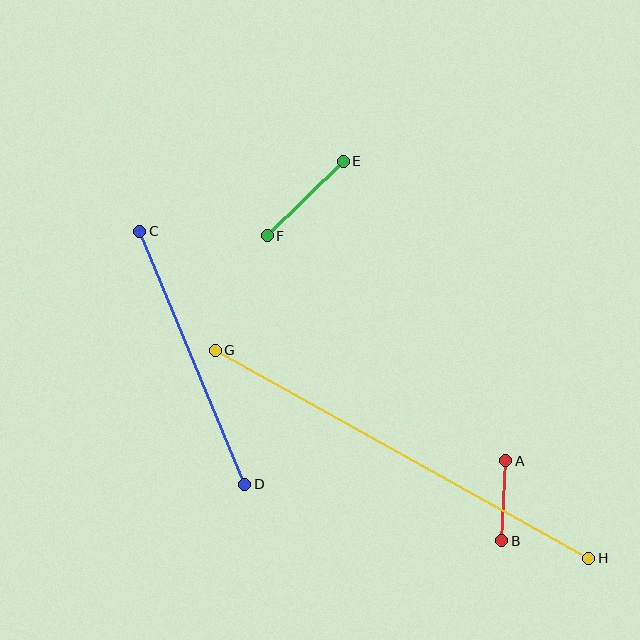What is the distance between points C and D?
The distance is approximately 274 pixels.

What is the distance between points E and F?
The distance is approximately 107 pixels.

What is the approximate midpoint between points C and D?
The midpoint is at approximately (192, 358) pixels.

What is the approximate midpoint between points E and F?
The midpoint is at approximately (305, 198) pixels.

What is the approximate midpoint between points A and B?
The midpoint is at approximately (504, 501) pixels.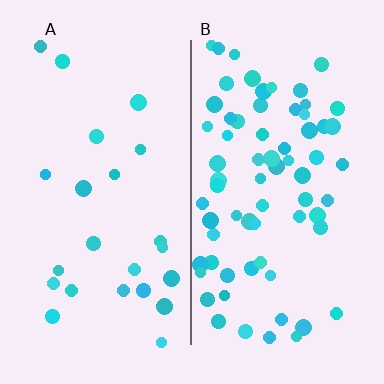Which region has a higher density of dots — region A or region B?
B (the right).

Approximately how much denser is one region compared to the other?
Approximately 3.0× — region B over region A.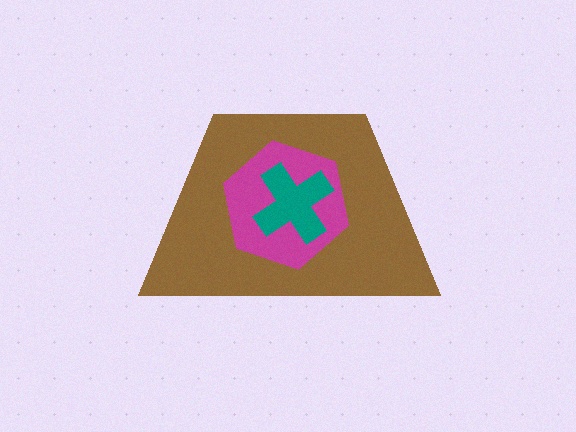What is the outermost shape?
The brown trapezoid.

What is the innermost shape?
The teal cross.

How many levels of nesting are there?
3.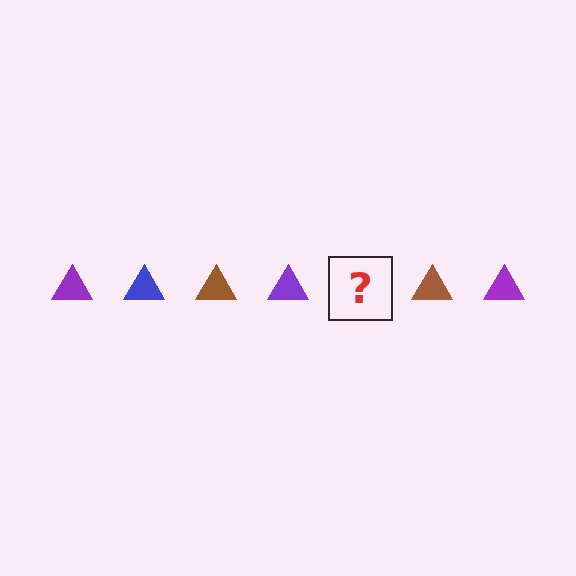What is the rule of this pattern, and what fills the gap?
The rule is that the pattern cycles through purple, blue, brown triangles. The gap should be filled with a blue triangle.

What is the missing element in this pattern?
The missing element is a blue triangle.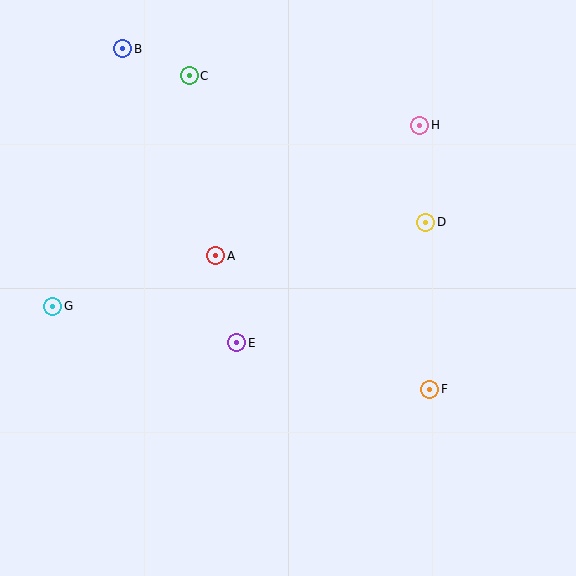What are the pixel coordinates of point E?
Point E is at (237, 343).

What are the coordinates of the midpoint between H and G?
The midpoint between H and G is at (236, 216).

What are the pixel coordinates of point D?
Point D is at (426, 222).